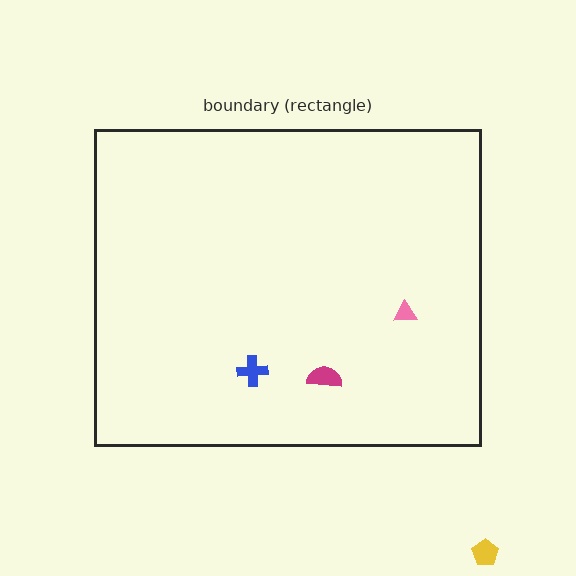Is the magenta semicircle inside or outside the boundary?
Inside.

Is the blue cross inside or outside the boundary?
Inside.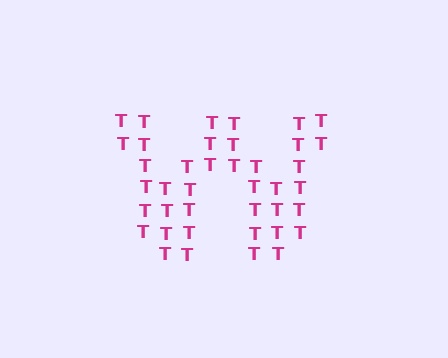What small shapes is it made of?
It is made of small letter T's.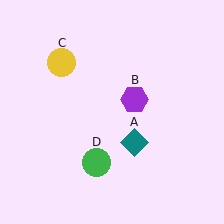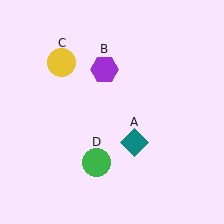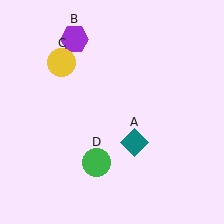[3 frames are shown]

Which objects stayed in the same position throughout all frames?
Teal diamond (object A) and yellow circle (object C) and green circle (object D) remained stationary.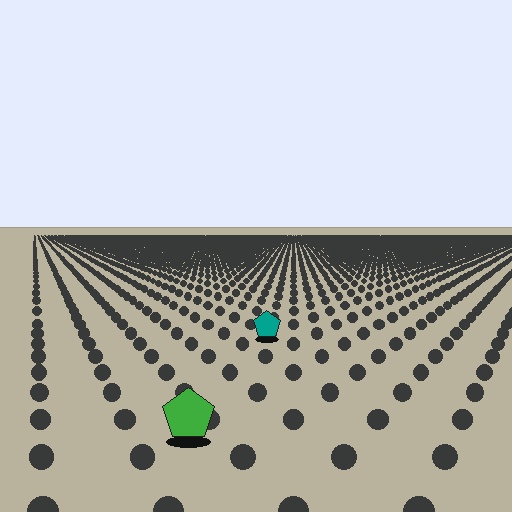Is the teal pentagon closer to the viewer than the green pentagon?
No. The green pentagon is closer — you can tell from the texture gradient: the ground texture is coarser near it.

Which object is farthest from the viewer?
The teal pentagon is farthest from the viewer. It appears smaller and the ground texture around it is denser.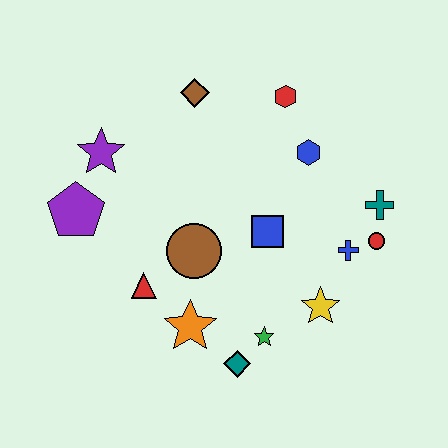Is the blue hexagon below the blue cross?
No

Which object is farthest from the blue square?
The purple pentagon is farthest from the blue square.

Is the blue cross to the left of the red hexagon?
No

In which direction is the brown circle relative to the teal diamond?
The brown circle is above the teal diamond.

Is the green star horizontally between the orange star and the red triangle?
No